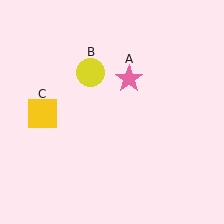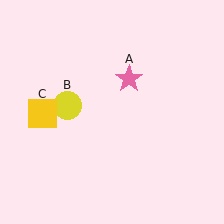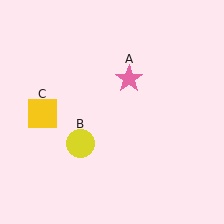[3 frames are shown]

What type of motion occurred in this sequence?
The yellow circle (object B) rotated counterclockwise around the center of the scene.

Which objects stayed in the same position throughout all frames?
Pink star (object A) and yellow square (object C) remained stationary.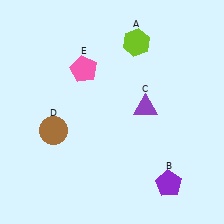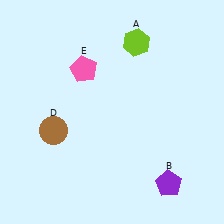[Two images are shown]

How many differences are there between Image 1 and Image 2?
There is 1 difference between the two images.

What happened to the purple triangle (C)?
The purple triangle (C) was removed in Image 2. It was in the top-right area of Image 1.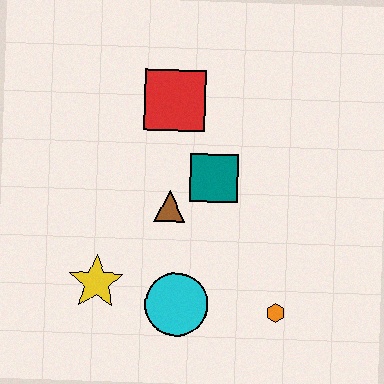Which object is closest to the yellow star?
The cyan circle is closest to the yellow star.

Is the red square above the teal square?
Yes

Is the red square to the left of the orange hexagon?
Yes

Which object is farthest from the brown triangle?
The orange hexagon is farthest from the brown triangle.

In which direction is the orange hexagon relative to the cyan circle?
The orange hexagon is to the right of the cyan circle.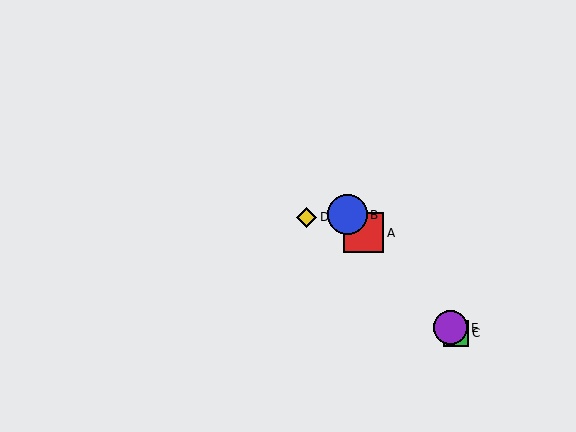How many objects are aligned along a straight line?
4 objects (A, B, C, E) are aligned along a straight line.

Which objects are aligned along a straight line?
Objects A, B, C, E are aligned along a straight line.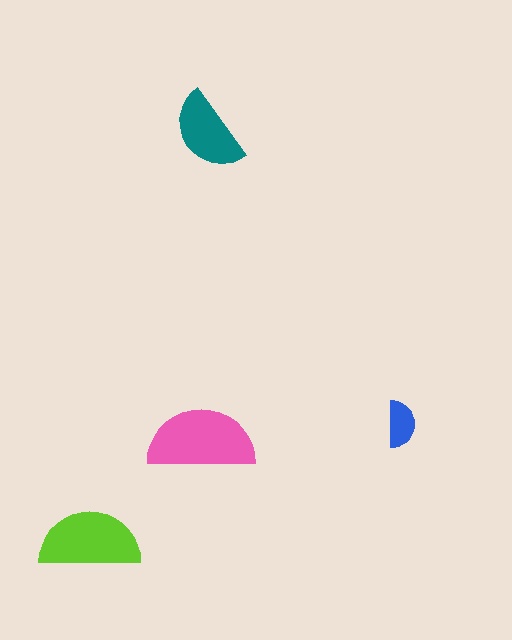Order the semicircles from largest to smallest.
the pink one, the lime one, the teal one, the blue one.